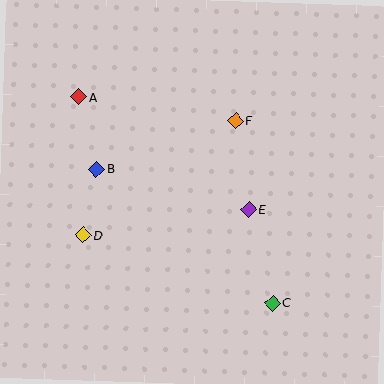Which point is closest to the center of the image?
Point E at (249, 209) is closest to the center.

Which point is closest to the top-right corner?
Point F is closest to the top-right corner.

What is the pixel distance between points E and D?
The distance between E and D is 167 pixels.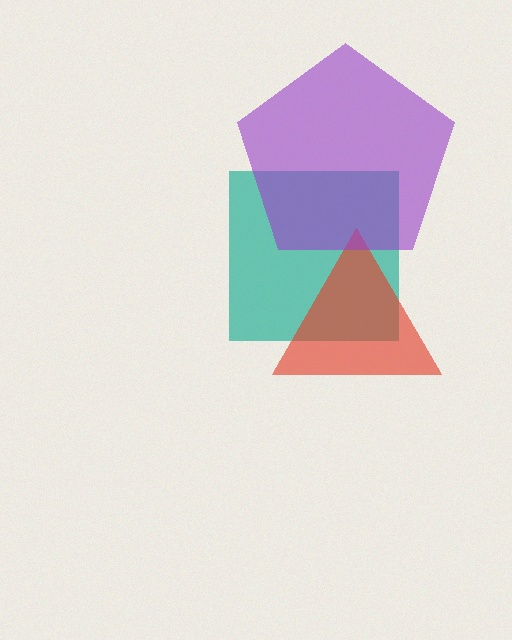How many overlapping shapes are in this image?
There are 3 overlapping shapes in the image.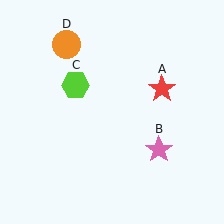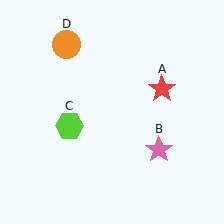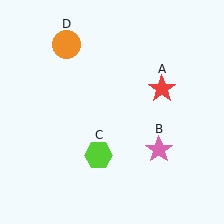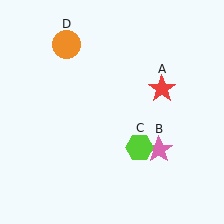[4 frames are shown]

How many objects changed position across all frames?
1 object changed position: lime hexagon (object C).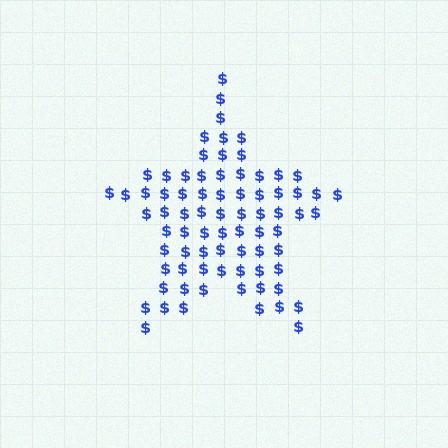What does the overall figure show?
The overall figure shows a star.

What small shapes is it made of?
It is made of small dollar signs.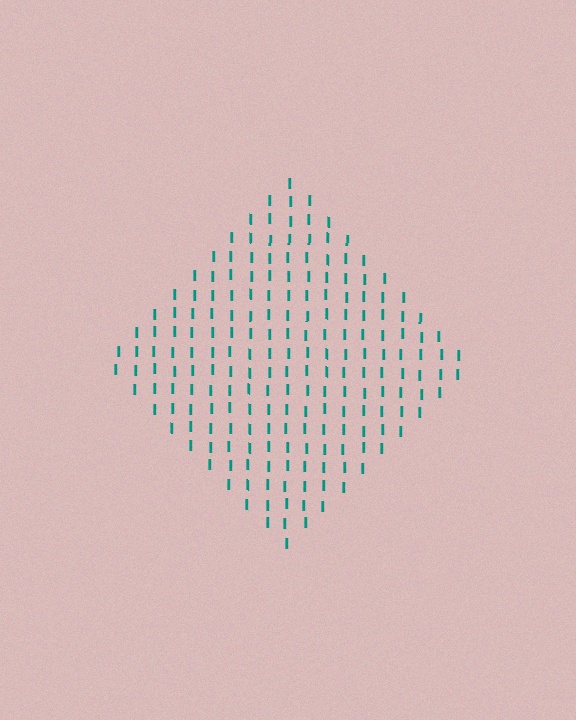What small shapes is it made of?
It is made of small letter I's.